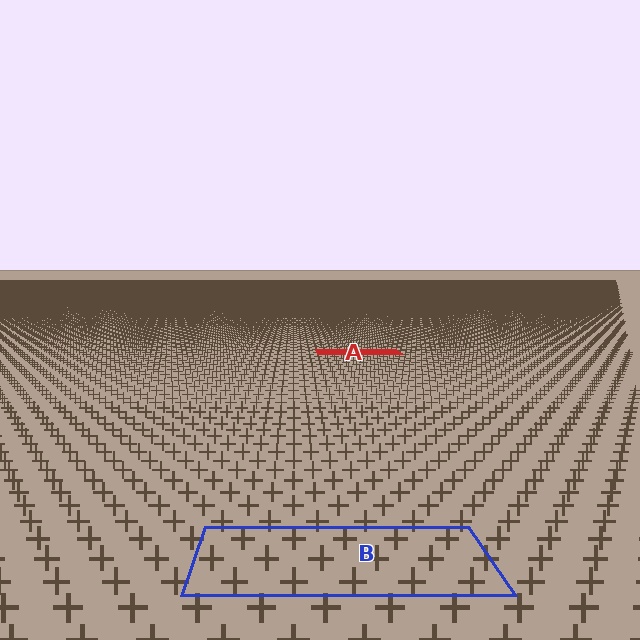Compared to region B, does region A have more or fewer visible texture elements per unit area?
Region A has more texture elements per unit area — they are packed more densely because it is farther away.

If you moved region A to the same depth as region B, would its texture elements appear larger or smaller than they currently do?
They would appear larger. At a closer depth, the same texture elements are projected at a bigger on-screen size.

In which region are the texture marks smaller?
The texture marks are smaller in region A, because it is farther away.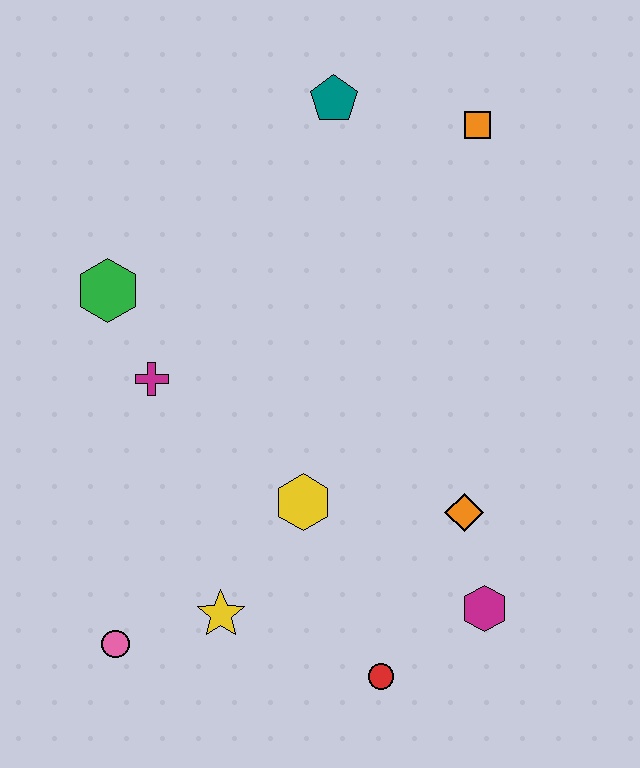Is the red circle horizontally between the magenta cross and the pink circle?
No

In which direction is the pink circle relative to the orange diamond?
The pink circle is to the left of the orange diamond.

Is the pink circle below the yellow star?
Yes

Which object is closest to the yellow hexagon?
The yellow star is closest to the yellow hexagon.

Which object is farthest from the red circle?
The teal pentagon is farthest from the red circle.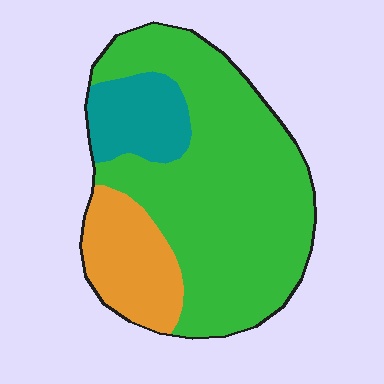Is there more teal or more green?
Green.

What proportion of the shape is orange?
Orange takes up about one sixth (1/6) of the shape.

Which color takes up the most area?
Green, at roughly 70%.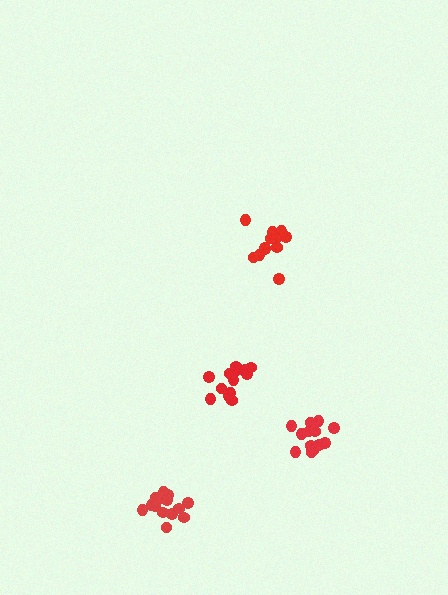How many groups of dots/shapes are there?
There are 4 groups.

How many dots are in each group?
Group 1: 15 dots, Group 2: 12 dots, Group 3: 15 dots, Group 4: 14 dots (56 total).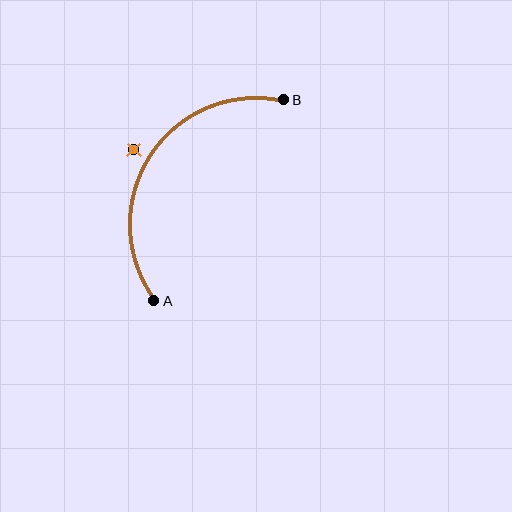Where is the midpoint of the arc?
The arc midpoint is the point on the curve farthest from the straight line joining A and B. It sits to the left of that line.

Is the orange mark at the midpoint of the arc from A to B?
No — the orange mark does not lie on the arc at all. It sits slightly outside the curve.